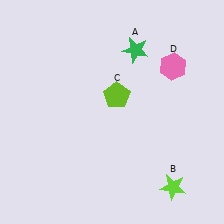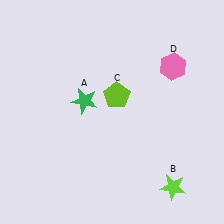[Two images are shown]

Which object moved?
The green star (A) moved left.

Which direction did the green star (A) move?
The green star (A) moved left.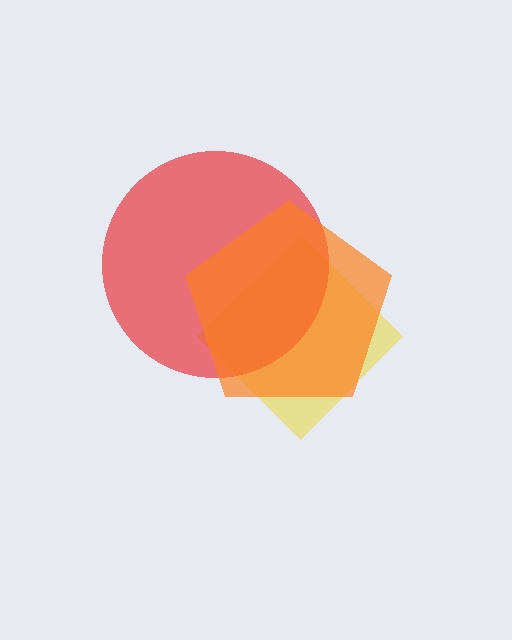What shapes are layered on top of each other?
The layered shapes are: a yellow diamond, a red circle, an orange pentagon.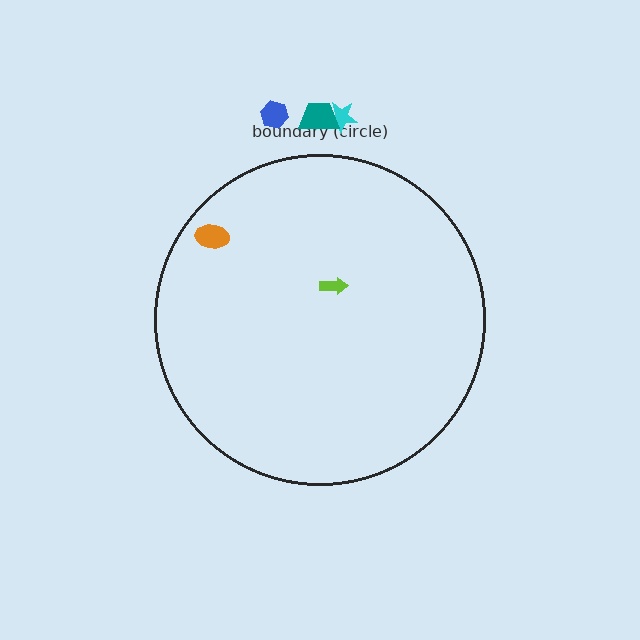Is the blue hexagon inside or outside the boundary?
Outside.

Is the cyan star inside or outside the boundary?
Outside.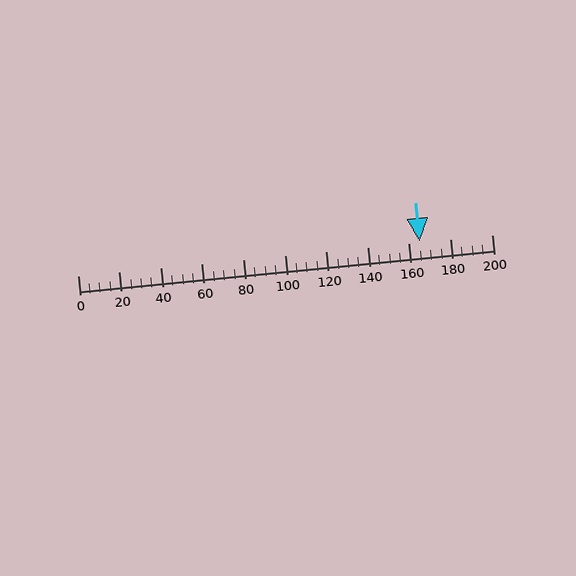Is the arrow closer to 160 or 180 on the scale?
The arrow is closer to 160.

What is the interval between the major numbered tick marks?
The major tick marks are spaced 20 units apart.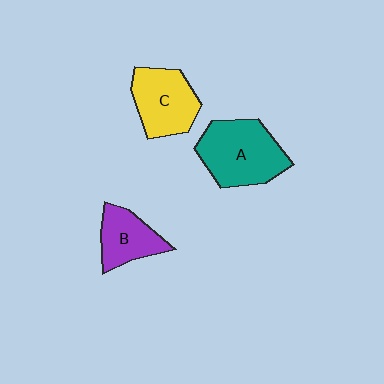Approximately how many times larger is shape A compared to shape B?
Approximately 1.6 times.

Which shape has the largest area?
Shape A (teal).